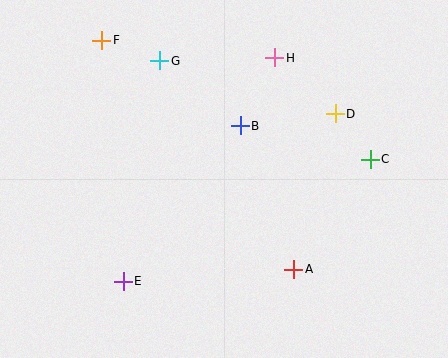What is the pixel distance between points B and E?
The distance between B and E is 195 pixels.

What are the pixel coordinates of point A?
Point A is at (294, 269).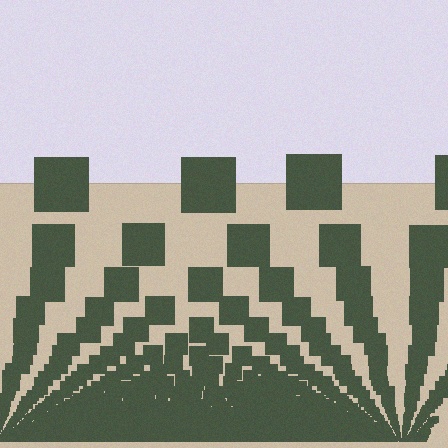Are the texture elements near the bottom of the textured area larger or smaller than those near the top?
Smaller. The gradient is inverted — elements near the bottom are smaller and denser.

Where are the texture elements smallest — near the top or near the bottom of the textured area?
Near the bottom.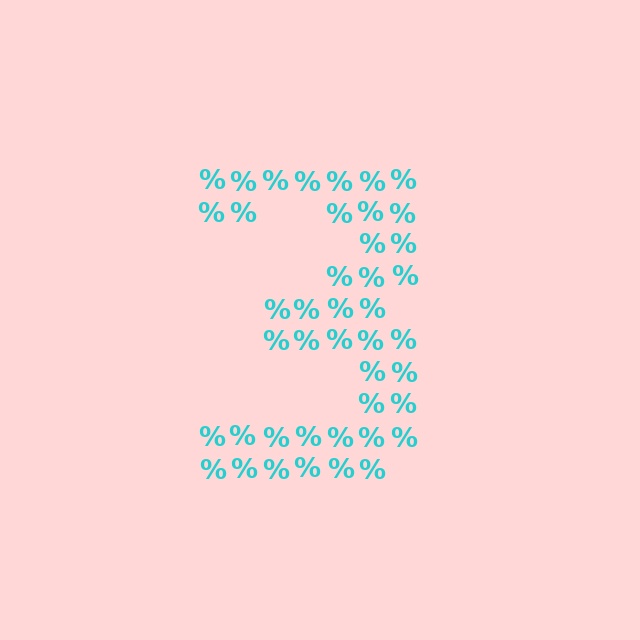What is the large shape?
The large shape is the digit 3.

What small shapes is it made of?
It is made of small percent signs.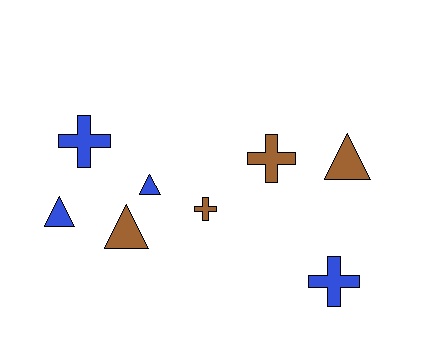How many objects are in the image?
There are 8 objects.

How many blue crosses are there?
There are 2 blue crosses.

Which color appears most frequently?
Blue, with 4 objects.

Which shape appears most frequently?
Triangle, with 4 objects.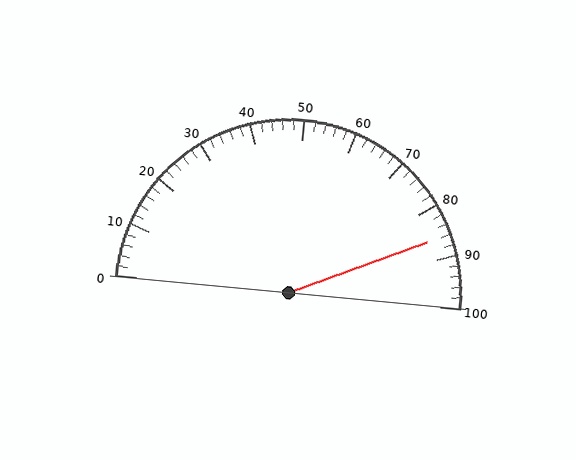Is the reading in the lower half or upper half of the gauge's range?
The reading is in the upper half of the range (0 to 100).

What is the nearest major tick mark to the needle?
The nearest major tick mark is 90.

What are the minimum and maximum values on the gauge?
The gauge ranges from 0 to 100.